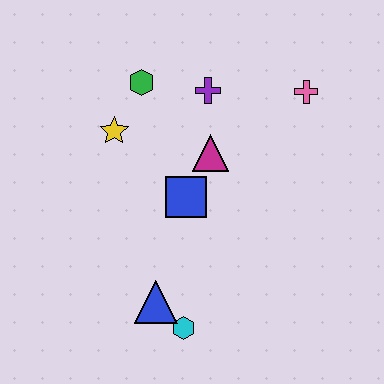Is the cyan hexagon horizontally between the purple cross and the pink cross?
No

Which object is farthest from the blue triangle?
The pink cross is farthest from the blue triangle.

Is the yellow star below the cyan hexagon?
No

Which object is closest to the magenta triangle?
The blue square is closest to the magenta triangle.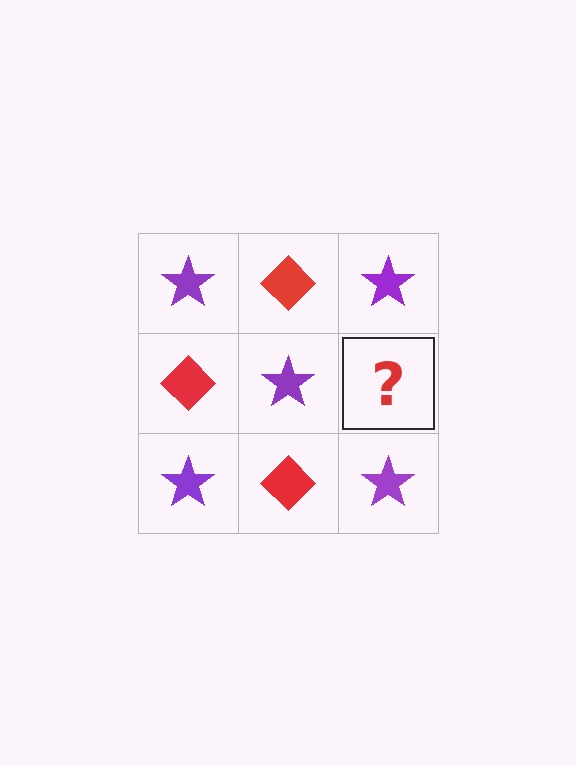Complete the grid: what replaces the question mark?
The question mark should be replaced with a red diamond.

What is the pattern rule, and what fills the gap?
The rule is that it alternates purple star and red diamond in a checkerboard pattern. The gap should be filled with a red diamond.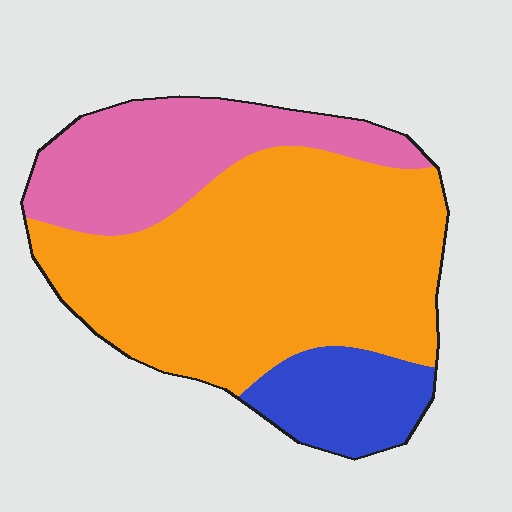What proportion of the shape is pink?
Pink covers about 25% of the shape.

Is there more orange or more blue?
Orange.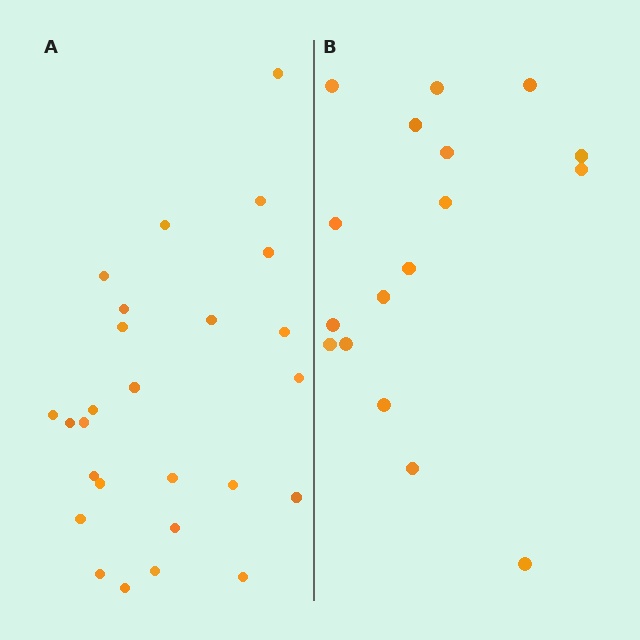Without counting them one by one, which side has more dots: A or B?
Region A (the left region) has more dots.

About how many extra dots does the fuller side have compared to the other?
Region A has roughly 8 or so more dots than region B.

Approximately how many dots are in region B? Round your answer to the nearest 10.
About 20 dots. (The exact count is 17, which rounds to 20.)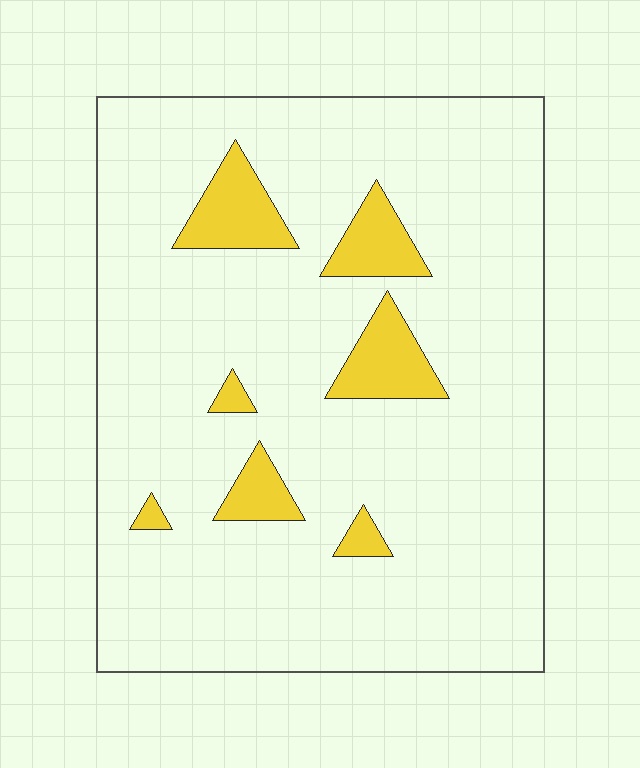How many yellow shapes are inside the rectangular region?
7.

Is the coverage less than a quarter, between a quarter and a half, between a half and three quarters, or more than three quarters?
Less than a quarter.